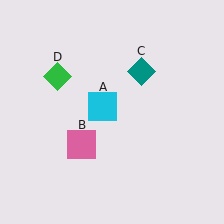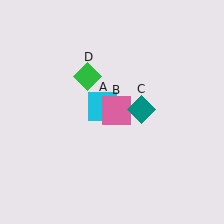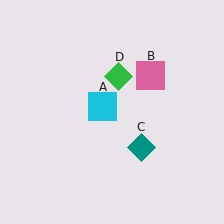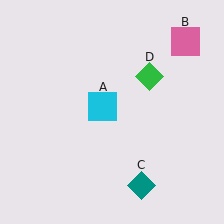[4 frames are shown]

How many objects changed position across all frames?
3 objects changed position: pink square (object B), teal diamond (object C), green diamond (object D).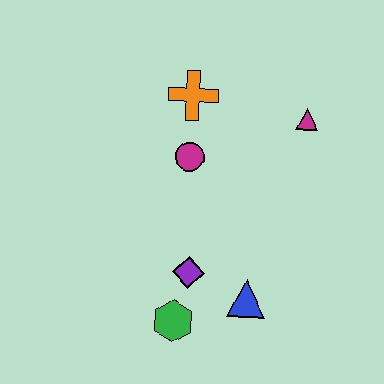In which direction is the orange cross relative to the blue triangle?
The orange cross is above the blue triangle.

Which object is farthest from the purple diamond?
The magenta triangle is farthest from the purple diamond.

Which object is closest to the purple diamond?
The green hexagon is closest to the purple diamond.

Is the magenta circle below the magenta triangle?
Yes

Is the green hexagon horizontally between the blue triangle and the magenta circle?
No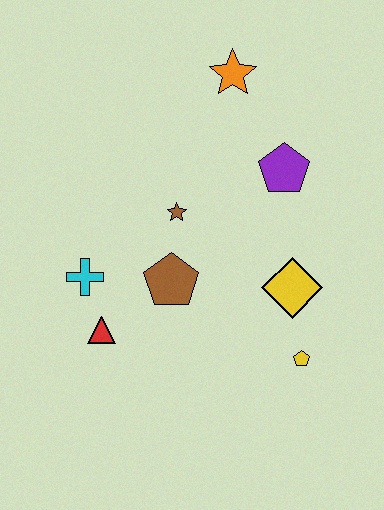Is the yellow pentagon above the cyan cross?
No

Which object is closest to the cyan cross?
The red triangle is closest to the cyan cross.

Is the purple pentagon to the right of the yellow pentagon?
No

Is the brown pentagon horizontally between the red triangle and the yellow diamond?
Yes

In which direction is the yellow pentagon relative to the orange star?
The yellow pentagon is below the orange star.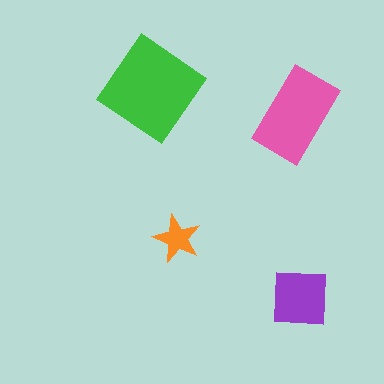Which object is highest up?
The green diamond is topmost.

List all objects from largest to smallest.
The green diamond, the pink rectangle, the purple square, the orange star.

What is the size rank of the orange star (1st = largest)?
4th.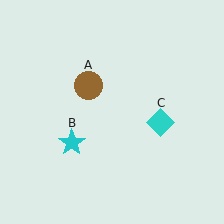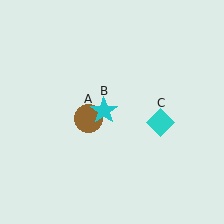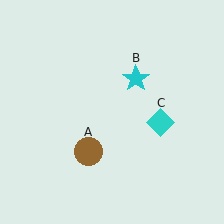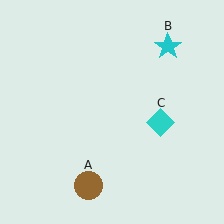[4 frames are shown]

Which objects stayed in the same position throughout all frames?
Cyan diamond (object C) remained stationary.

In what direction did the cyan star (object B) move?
The cyan star (object B) moved up and to the right.